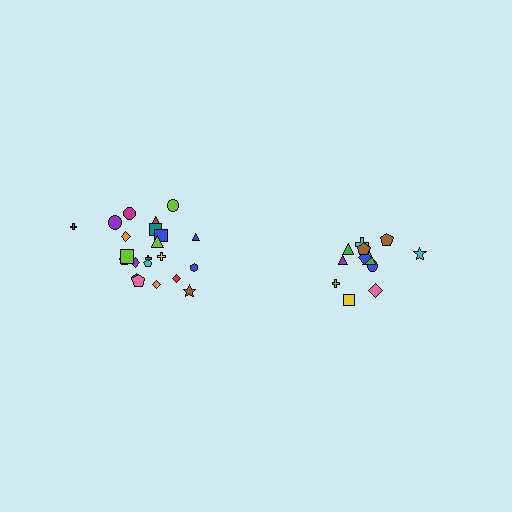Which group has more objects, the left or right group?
The left group.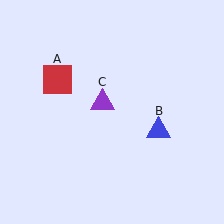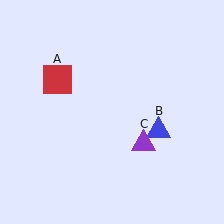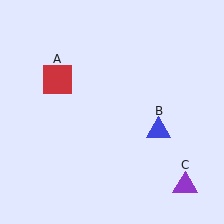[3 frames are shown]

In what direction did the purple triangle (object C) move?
The purple triangle (object C) moved down and to the right.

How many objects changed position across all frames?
1 object changed position: purple triangle (object C).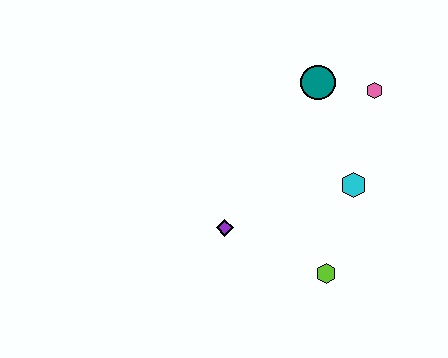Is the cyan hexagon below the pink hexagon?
Yes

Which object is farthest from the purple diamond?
The pink hexagon is farthest from the purple diamond.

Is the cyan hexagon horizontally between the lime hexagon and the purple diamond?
No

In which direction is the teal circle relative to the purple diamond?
The teal circle is above the purple diamond.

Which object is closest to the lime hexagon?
The cyan hexagon is closest to the lime hexagon.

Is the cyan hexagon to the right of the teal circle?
Yes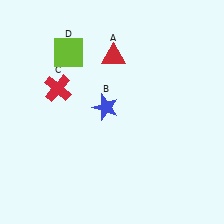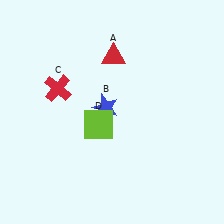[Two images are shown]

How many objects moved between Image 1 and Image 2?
1 object moved between the two images.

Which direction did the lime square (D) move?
The lime square (D) moved down.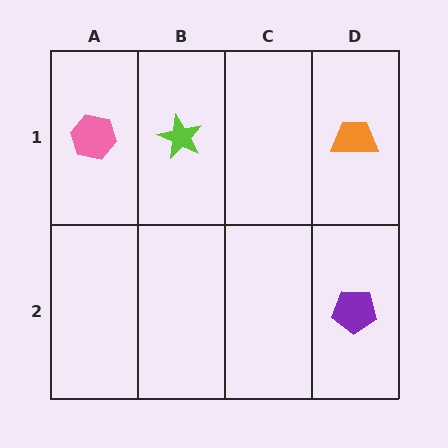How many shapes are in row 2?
1 shape.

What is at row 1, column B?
A lime star.